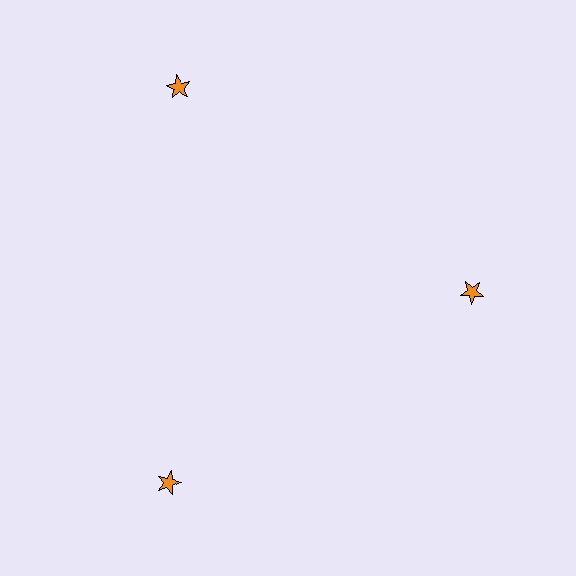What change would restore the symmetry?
The symmetry would be restored by moving it outward, back onto the ring so that all 3 stars sit at equal angles and equal distance from the center.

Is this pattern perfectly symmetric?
No. The 3 orange stars are arranged in a ring, but one element near the 3 o'clock position is pulled inward toward the center, breaking the 3-fold rotational symmetry.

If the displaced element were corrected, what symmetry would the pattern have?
It would have 3-fold rotational symmetry — the pattern would map onto itself every 120 degrees.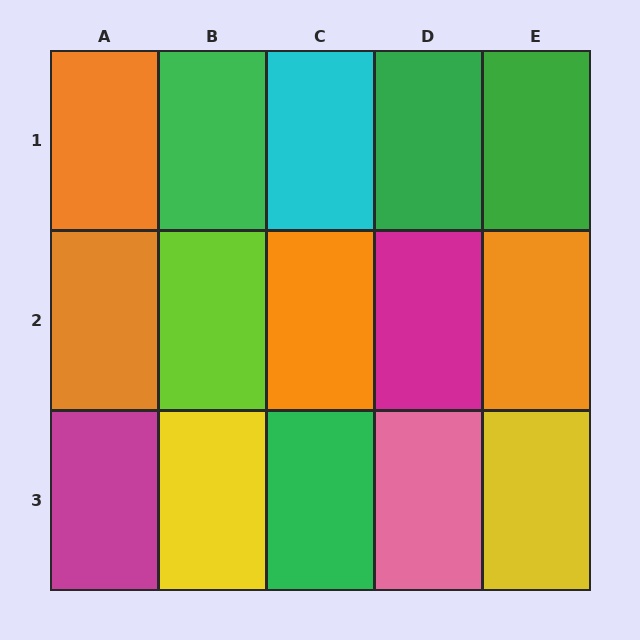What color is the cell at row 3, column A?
Magenta.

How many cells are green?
4 cells are green.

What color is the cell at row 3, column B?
Yellow.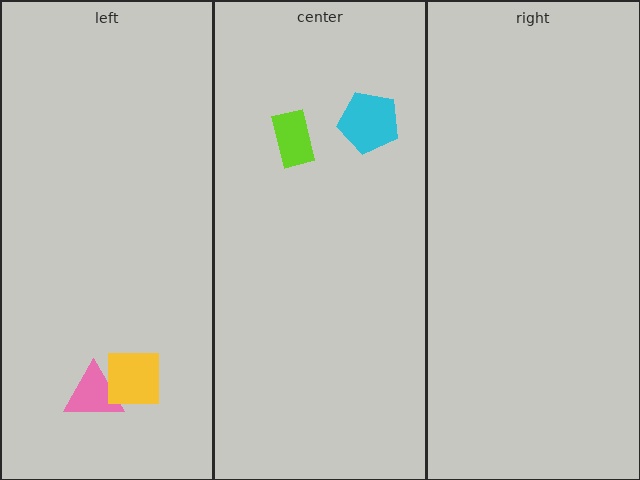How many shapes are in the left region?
2.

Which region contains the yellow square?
The left region.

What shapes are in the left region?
The pink triangle, the yellow square.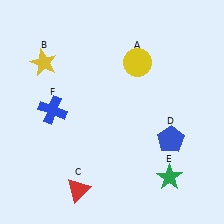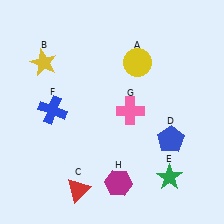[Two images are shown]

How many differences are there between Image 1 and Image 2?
There are 2 differences between the two images.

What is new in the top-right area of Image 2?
A pink cross (G) was added in the top-right area of Image 2.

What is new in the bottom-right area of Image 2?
A magenta hexagon (H) was added in the bottom-right area of Image 2.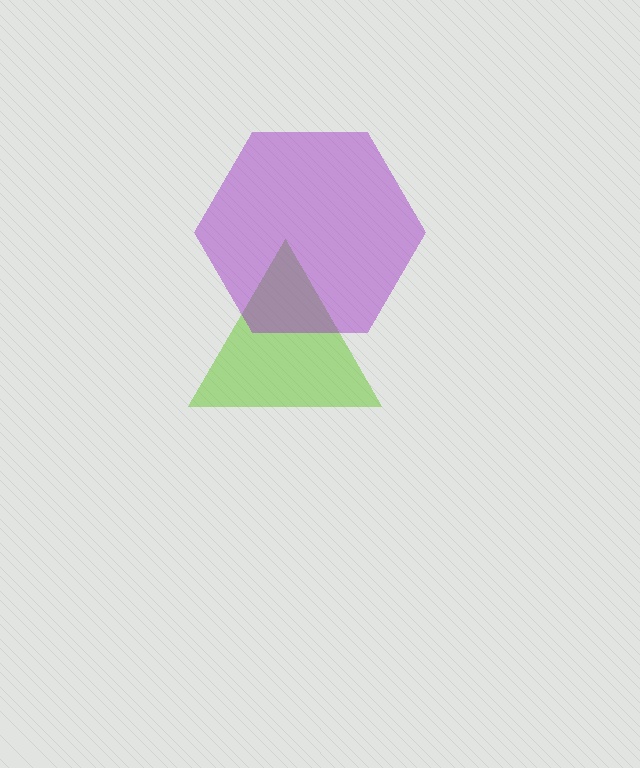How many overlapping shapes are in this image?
There are 2 overlapping shapes in the image.